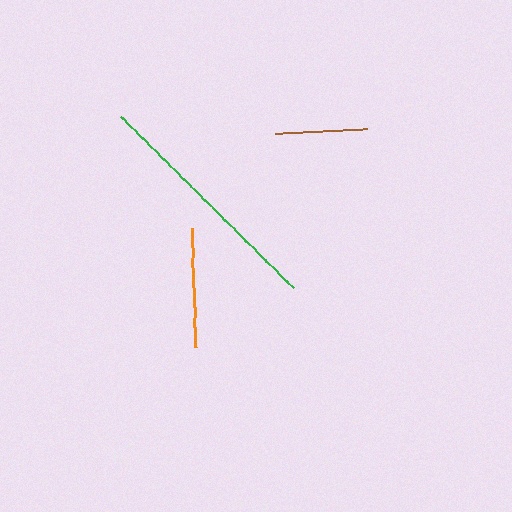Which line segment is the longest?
The green line is the longest at approximately 243 pixels.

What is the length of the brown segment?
The brown segment is approximately 93 pixels long.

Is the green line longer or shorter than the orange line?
The green line is longer than the orange line.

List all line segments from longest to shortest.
From longest to shortest: green, orange, brown.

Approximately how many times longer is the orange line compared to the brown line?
The orange line is approximately 1.3 times the length of the brown line.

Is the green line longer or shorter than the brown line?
The green line is longer than the brown line.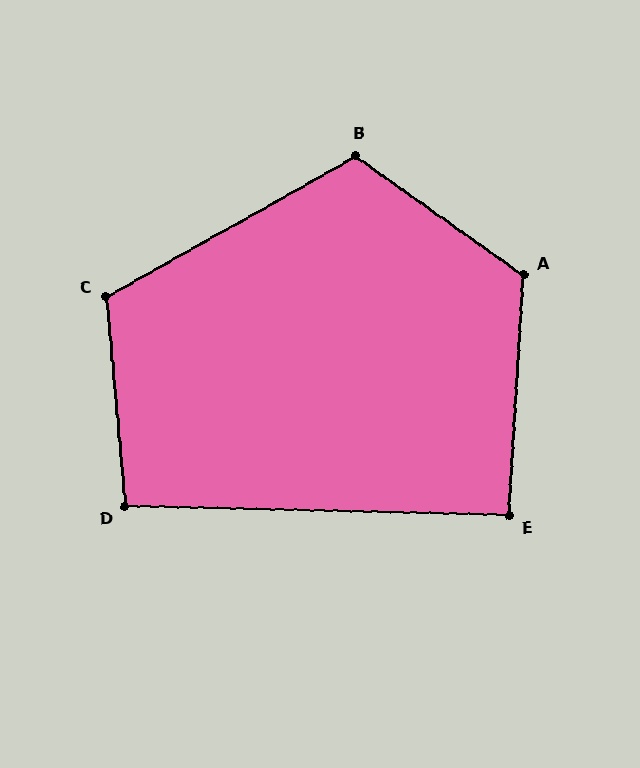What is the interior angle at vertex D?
Approximately 96 degrees (obtuse).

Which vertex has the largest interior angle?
A, at approximately 122 degrees.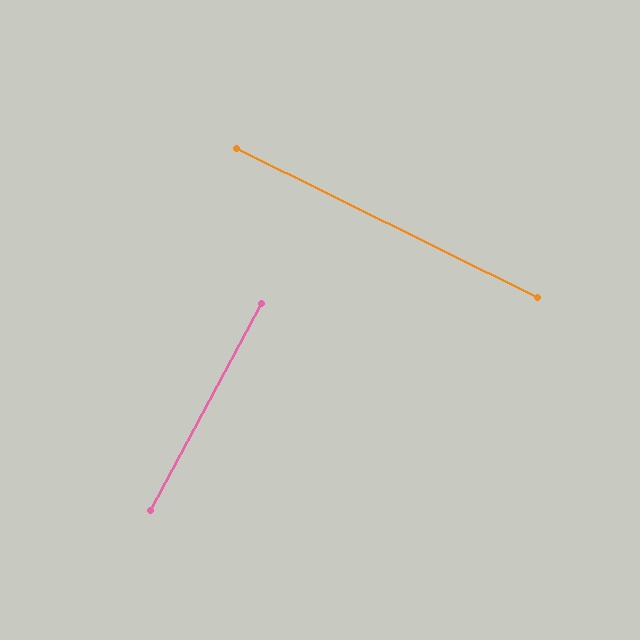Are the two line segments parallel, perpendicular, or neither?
Perpendicular — they meet at approximately 88°.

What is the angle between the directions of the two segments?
Approximately 88 degrees.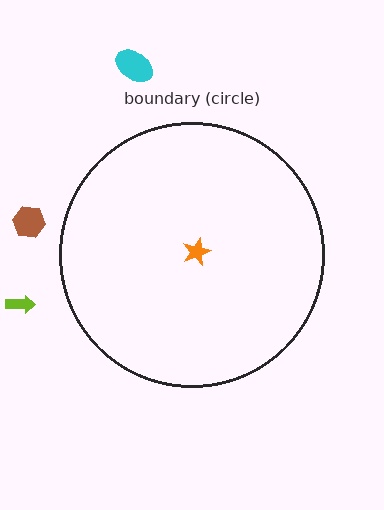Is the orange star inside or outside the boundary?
Inside.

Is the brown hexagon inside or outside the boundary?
Outside.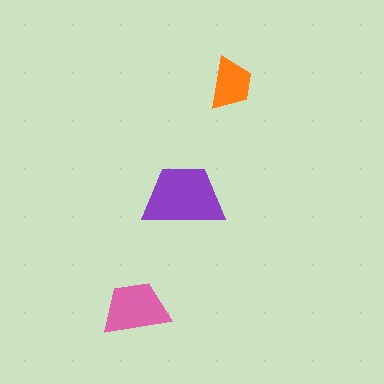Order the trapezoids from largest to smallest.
the purple one, the pink one, the orange one.